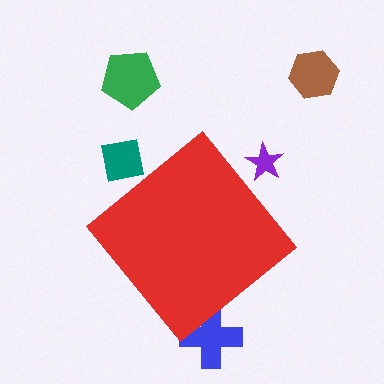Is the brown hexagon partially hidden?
No, the brown hexagon is fully visible.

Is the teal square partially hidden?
Yes, the teal square is partially hidden behind the red diamond.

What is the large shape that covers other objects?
A red diamond.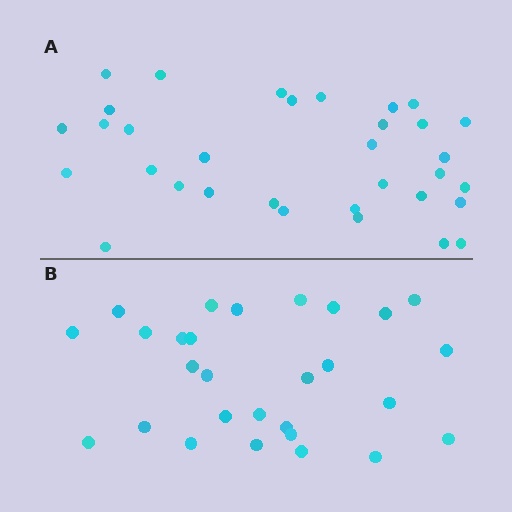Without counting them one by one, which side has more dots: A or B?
Region A (the top region) has more dots.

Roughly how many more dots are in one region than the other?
Region A has about 5 more dots than region B.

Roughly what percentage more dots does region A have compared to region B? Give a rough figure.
About 20% more.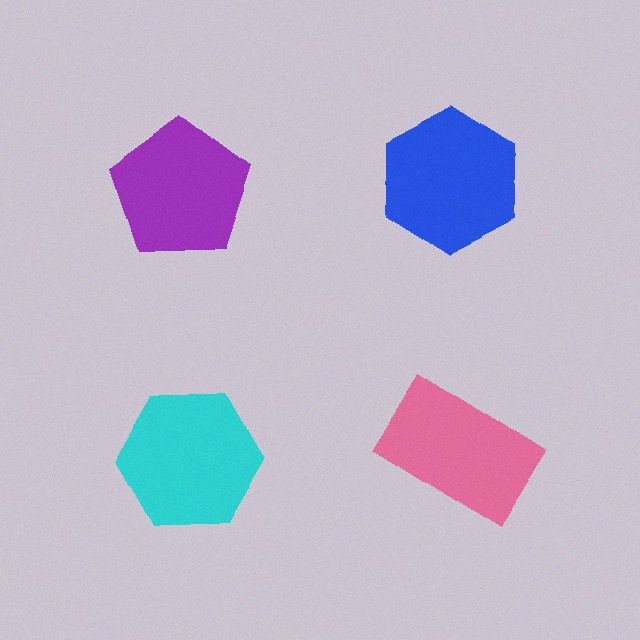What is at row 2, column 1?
A cyan hexagon.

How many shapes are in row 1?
2 shapes.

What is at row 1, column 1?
A purple pentagon.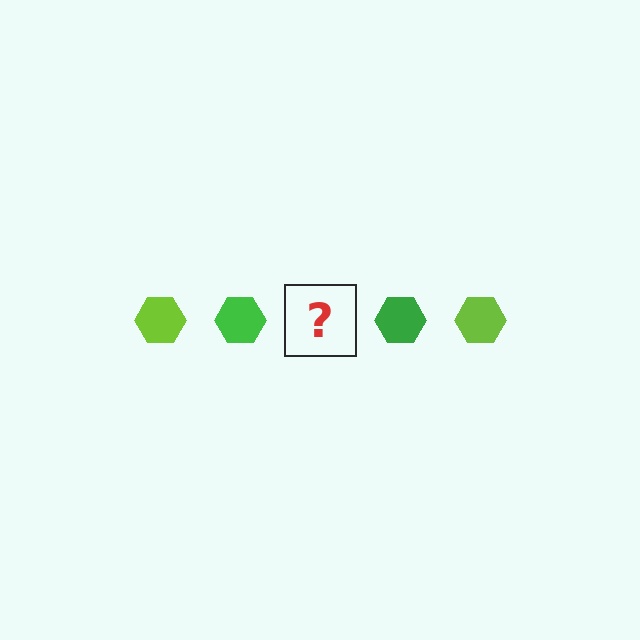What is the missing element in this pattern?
The missing element is a lime hexagon.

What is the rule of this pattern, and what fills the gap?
The rule is that the pattern cycles through lime, green hexagons. The gap should be filled with a lime hexagon.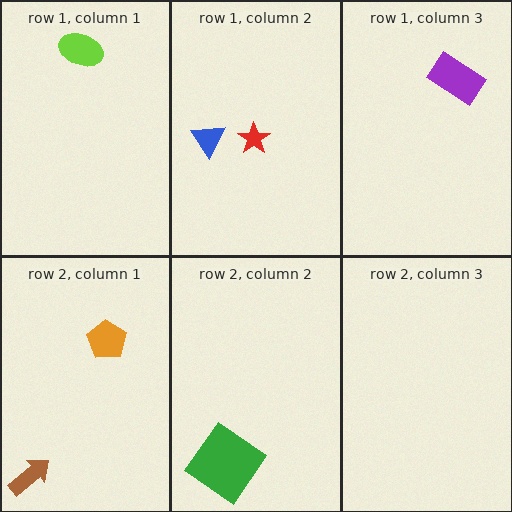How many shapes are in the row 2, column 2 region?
1.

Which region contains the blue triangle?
The row 1, column 2 region.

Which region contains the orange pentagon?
The row 2, column 1 region.